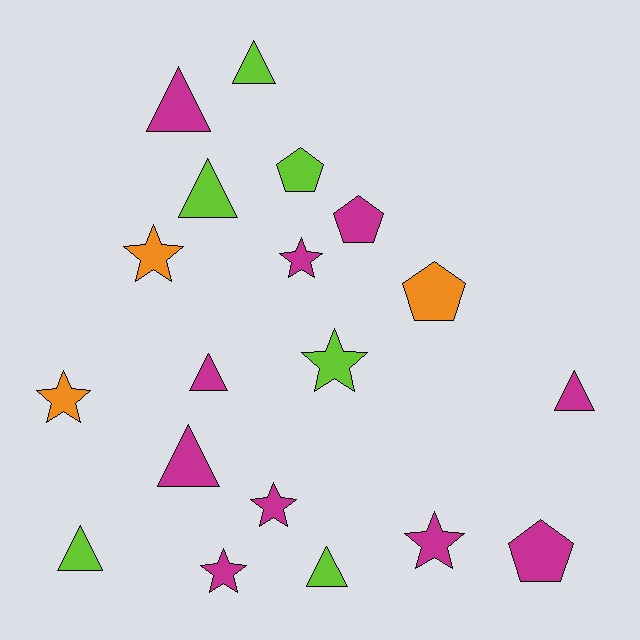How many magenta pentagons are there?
There are 2 magenta pentagons.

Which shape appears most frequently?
Triangle, with 8 objects.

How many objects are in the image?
There are 19 objects.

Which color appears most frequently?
Magenta, with 10 objects.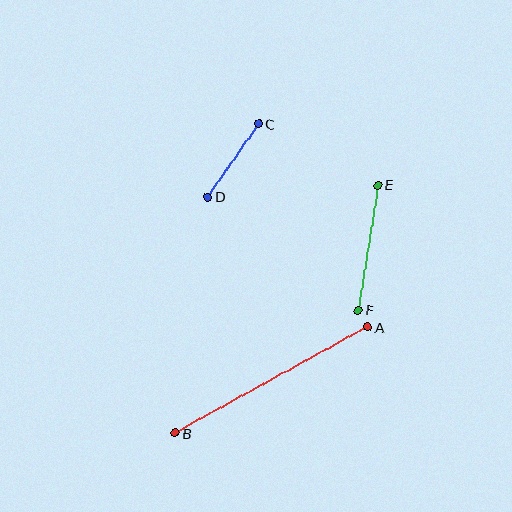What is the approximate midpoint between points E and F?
The midpoint is at approximately (368, 248) pixels.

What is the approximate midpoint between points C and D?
The midpoint is at approximately (233, 160) pixels.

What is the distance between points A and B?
The distance is approximately 220 pixels.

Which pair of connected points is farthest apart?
Points A and B are farthest apart.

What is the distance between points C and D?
The distance is approximately 89 pixels.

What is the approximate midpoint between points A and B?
The midpoint is at approximately (271, 380) pixels.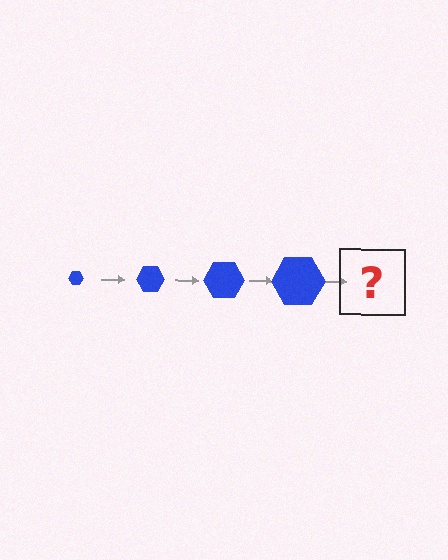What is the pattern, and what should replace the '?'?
The pattern is that the hexagon gets progressively larger each step. The '?' should be a blue hexagon, larger than the previous one.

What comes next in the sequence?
The next element should be a blue hexagon, larger than the previous one.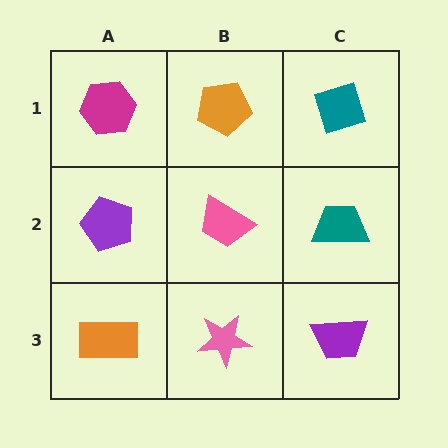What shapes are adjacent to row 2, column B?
An orange pentagon (row 1, column B), a pink star (row 3, column B), a purple pentagon (row 2, column A), a teal trapezoid (row 2, column C).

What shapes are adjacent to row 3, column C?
A teal trapezoid (row 2, column C), a pink star (row 3, column B).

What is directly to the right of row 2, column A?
A pink trapezoid.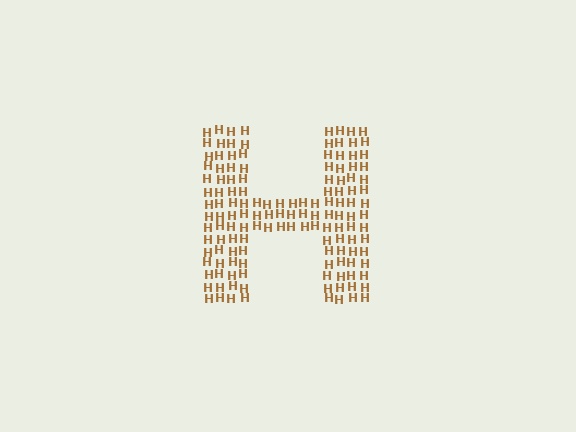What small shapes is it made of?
It is made of small letter H's.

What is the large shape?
The large shape is the letter H.